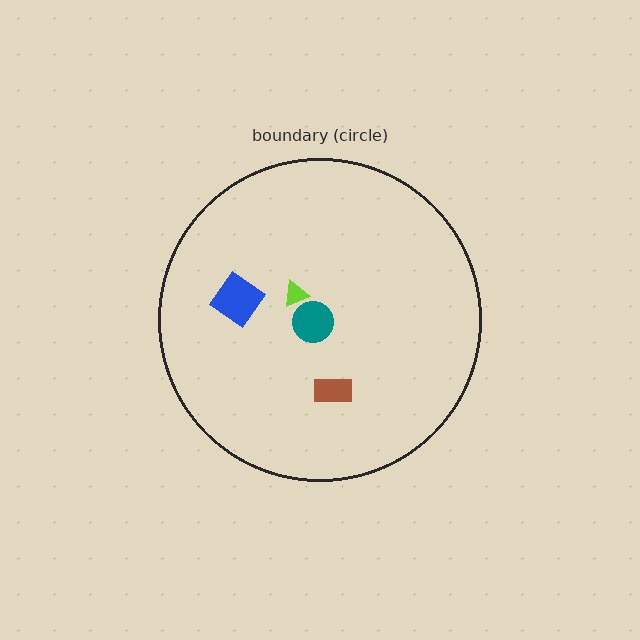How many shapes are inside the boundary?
4 inside, 0 outside.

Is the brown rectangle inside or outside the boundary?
Inside.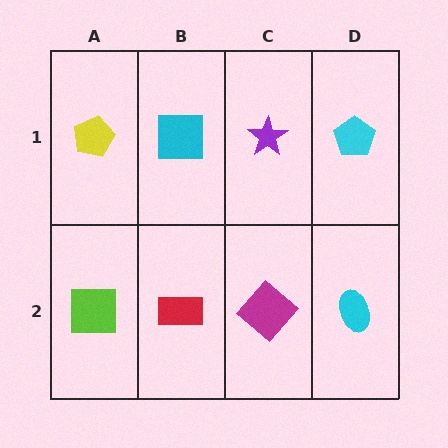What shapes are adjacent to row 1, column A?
A lime square (row 2, column A), a cyan square (row 1, column B).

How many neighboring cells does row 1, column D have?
2.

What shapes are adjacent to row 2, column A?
A yellow pentagon (row 1, column A), a red rectangle (row 2, column B).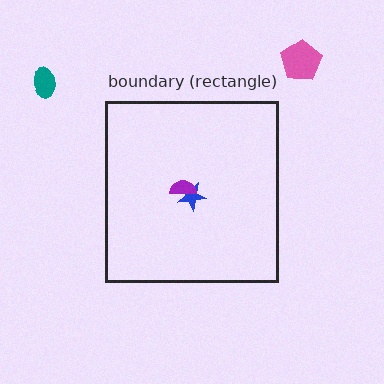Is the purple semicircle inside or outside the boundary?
Inside.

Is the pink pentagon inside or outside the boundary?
Outside.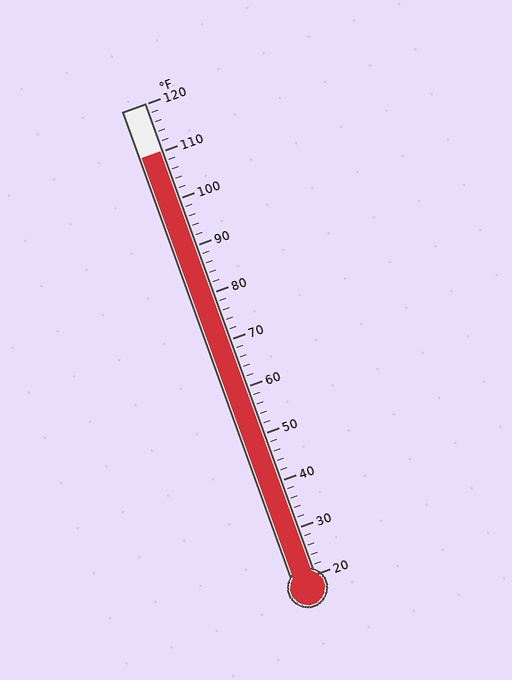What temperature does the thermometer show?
The thermometer shows approximately 110°F.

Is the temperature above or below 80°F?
The temperature is above 80°F.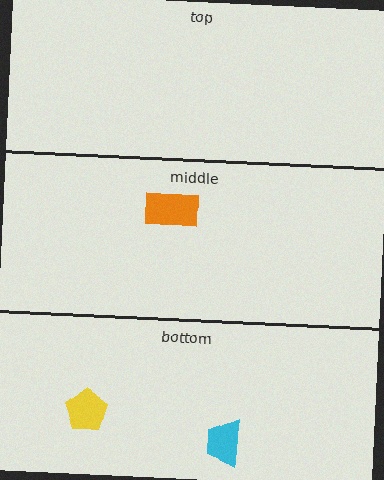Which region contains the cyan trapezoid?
The bottom region.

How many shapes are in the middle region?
1.